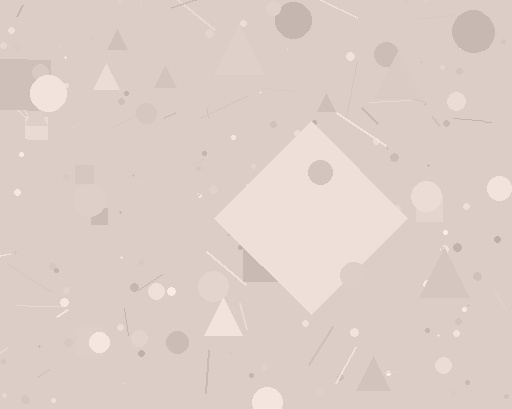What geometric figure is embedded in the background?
A diamond is embedded in the background.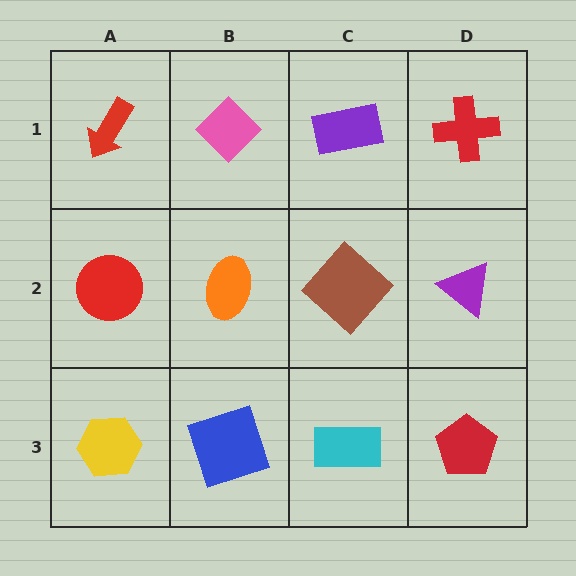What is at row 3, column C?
A cyan rectangle.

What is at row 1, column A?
A red arrow.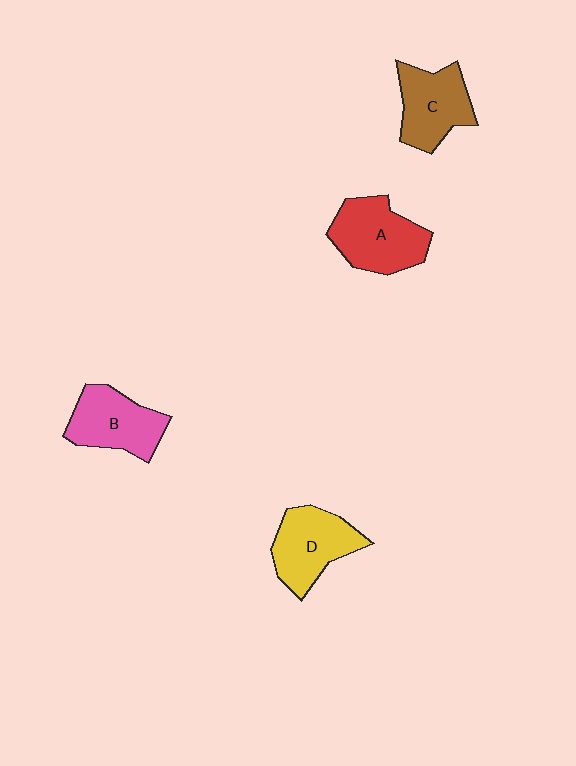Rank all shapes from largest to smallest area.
From largest to smallest: A (red), D (yellow), B (pink), C (brown).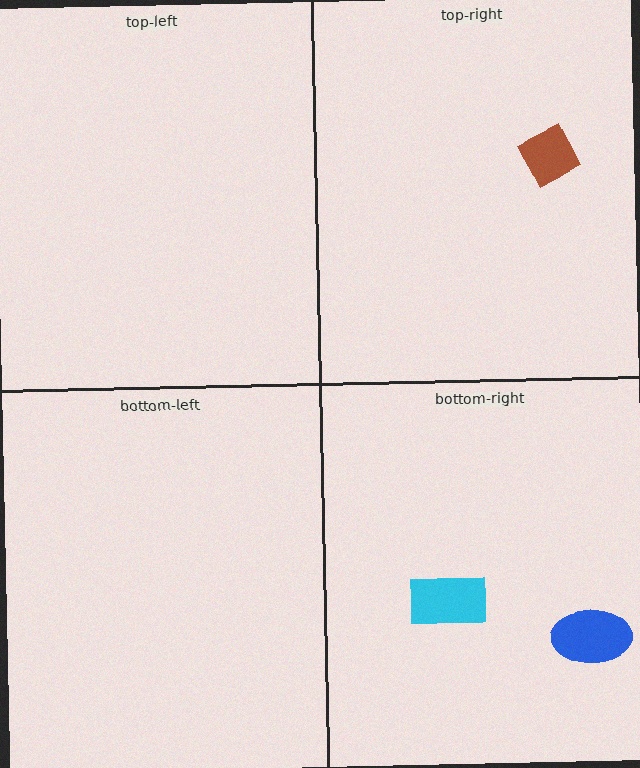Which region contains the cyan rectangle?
The bottom-right region.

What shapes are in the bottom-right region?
The cyan rectangle, the blue ellipse.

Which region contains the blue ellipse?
The bottom-right region.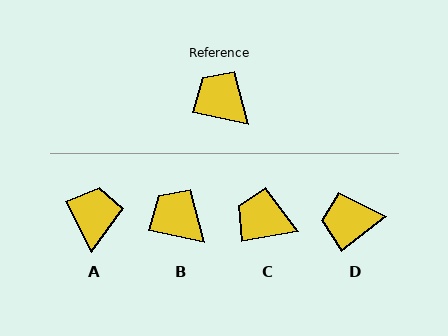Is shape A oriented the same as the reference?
No, it is off by about 51 degrees.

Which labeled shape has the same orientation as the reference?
B.